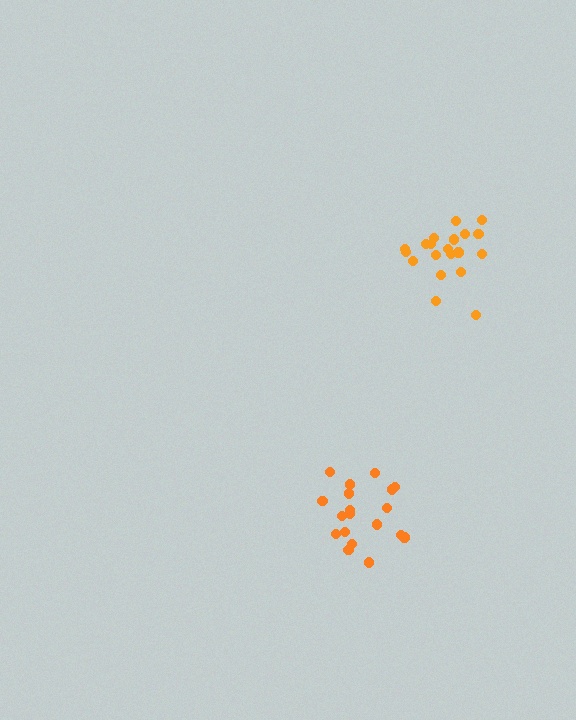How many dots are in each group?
Group 1: 20 dots, Group 2: 19 dots (39 total).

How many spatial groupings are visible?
There are 2 spatial groupings.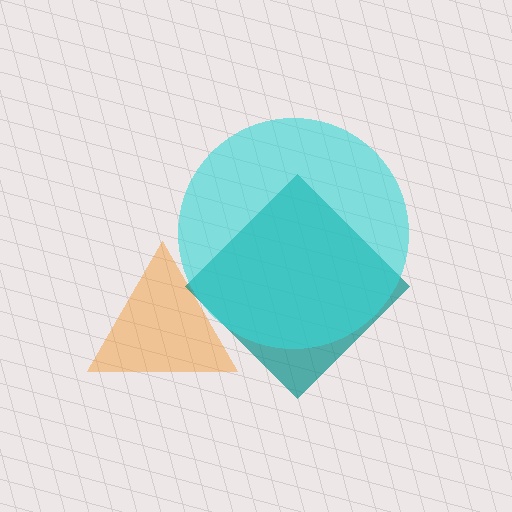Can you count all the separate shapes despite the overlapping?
Yes, there are 3 separate shapes.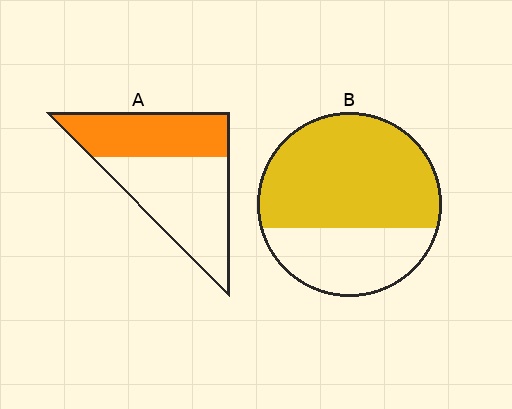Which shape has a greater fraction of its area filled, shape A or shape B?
Shape B.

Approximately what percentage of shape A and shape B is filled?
A is approximately 45% and B is approximately 65%.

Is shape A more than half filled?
No.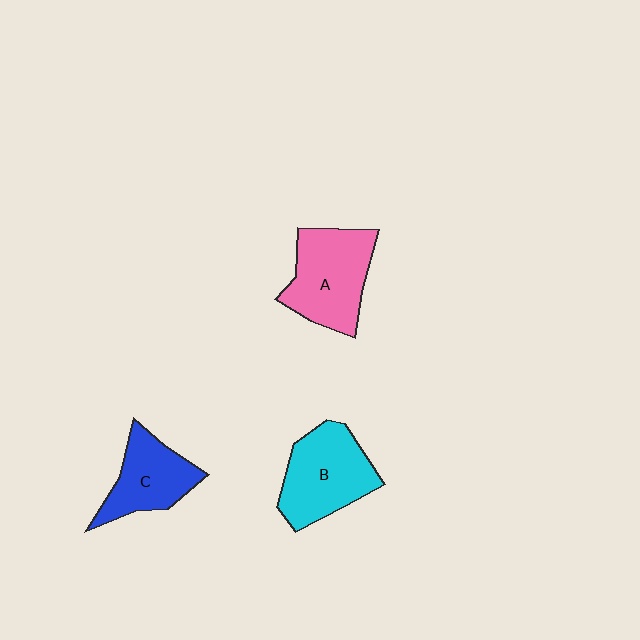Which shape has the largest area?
Shape A (pink).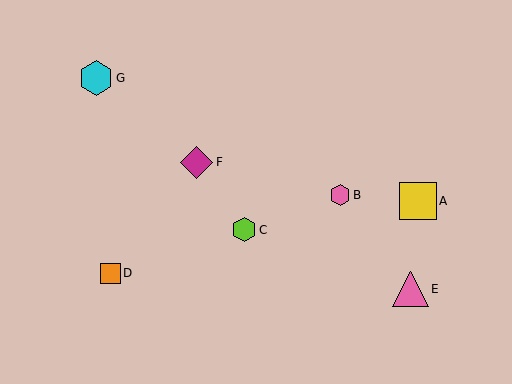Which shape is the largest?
The yellow square (labeled A) is the largest.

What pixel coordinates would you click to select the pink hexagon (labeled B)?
Click at (340, 195) to select the pink hexagon B.